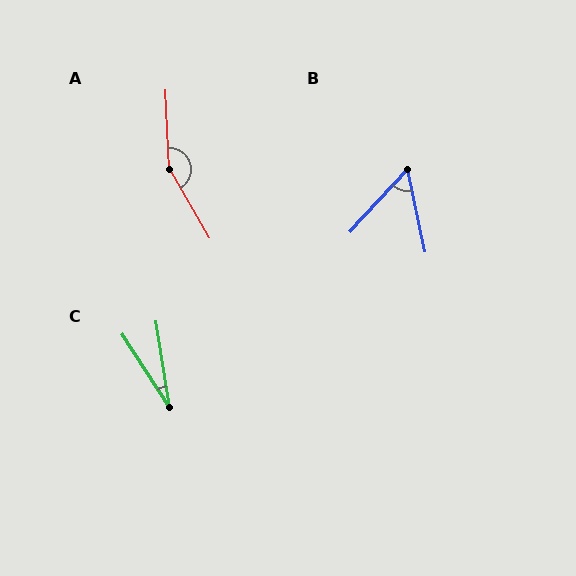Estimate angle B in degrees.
Approximately 55 degrees.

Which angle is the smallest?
C, at approximately 24 degrees.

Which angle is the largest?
A, at approximately 153 degrees.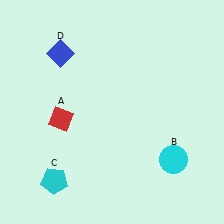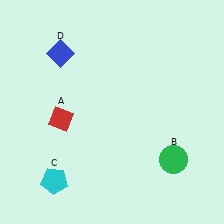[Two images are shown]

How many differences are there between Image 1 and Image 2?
There is 1 difference between the two images.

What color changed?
The circle (B) changed from cyan in Image 1 to green in Image 2.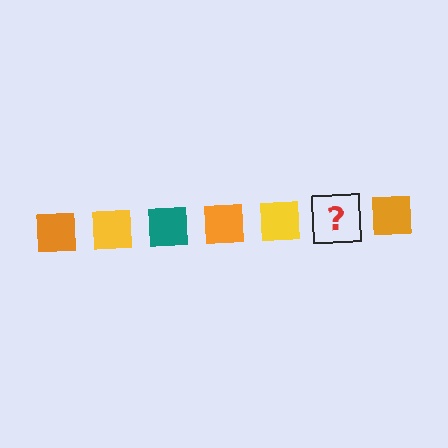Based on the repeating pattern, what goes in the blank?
The blank should be a teal square.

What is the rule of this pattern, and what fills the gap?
The rule is that the pattern cycles through orange, yellow, teal squares. The gap should be filled with a teal square.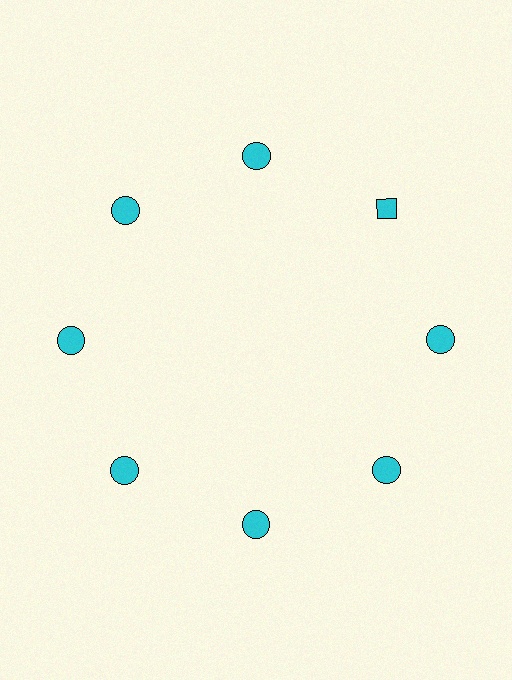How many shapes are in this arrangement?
There are 8 shapes arranged in a ring pattern.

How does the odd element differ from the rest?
It has a different shape: diamond instead of circle.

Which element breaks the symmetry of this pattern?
The cyan diamond at roughly the 2 o'clock position breaks the symmetry. All other shapes are cyan circles.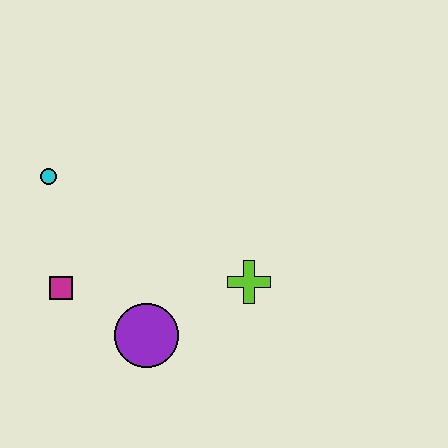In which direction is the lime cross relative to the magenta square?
The lime cross is to the right of the magenta square.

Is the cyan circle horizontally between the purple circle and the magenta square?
No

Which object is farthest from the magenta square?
The lime cross is farthest from the magenta square.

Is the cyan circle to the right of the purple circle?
No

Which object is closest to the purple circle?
The magenta square is closest to the purple circle.